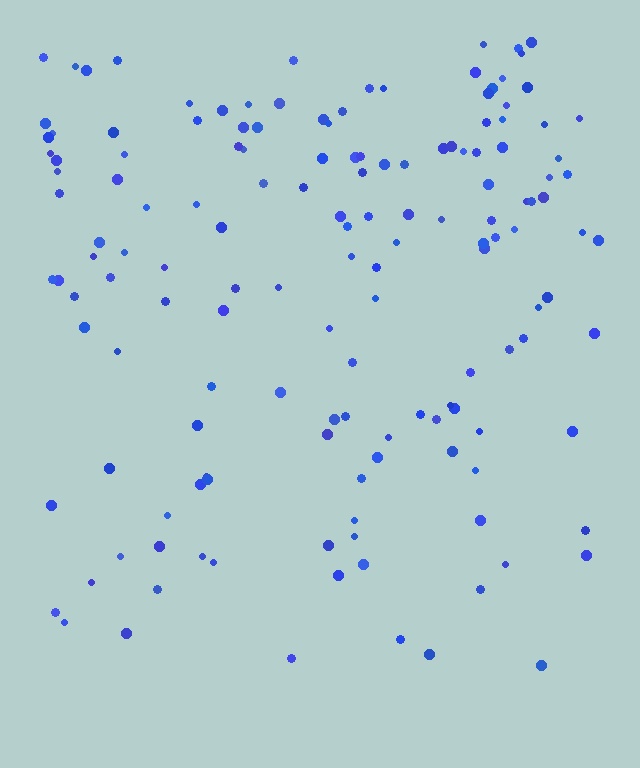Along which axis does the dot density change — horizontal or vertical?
Vertical.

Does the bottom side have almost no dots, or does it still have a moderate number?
Still a moderate number, just noticeably fewer than the top.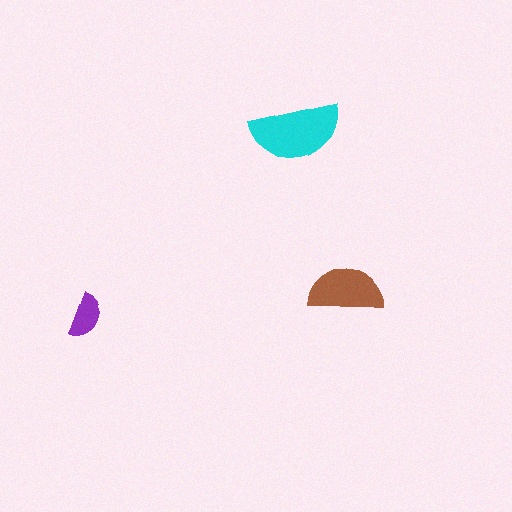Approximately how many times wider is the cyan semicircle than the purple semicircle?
About 2 times wider.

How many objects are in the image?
There are 3 objects in the image.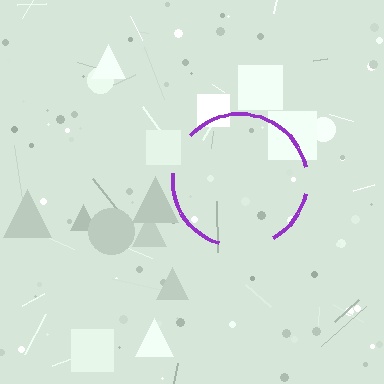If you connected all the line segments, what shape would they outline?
They would outline a circle.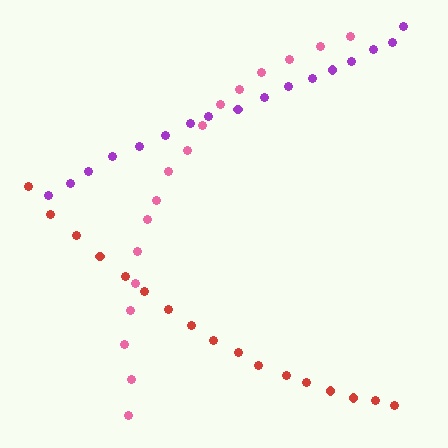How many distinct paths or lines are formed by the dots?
There are 3 distinct paths.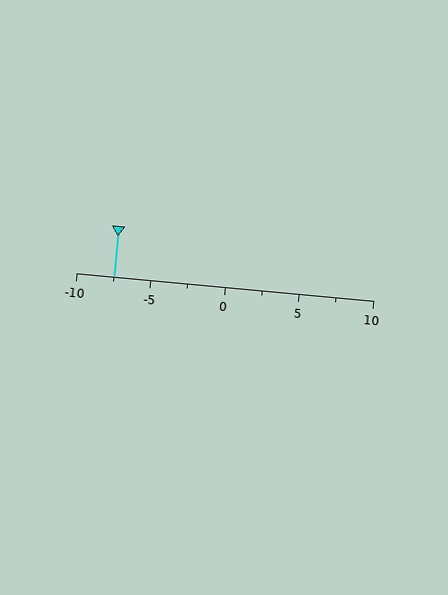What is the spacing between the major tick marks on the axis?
The major ticks are spaced 5 apart.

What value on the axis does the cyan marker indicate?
The marker indicates approximately -7.5.